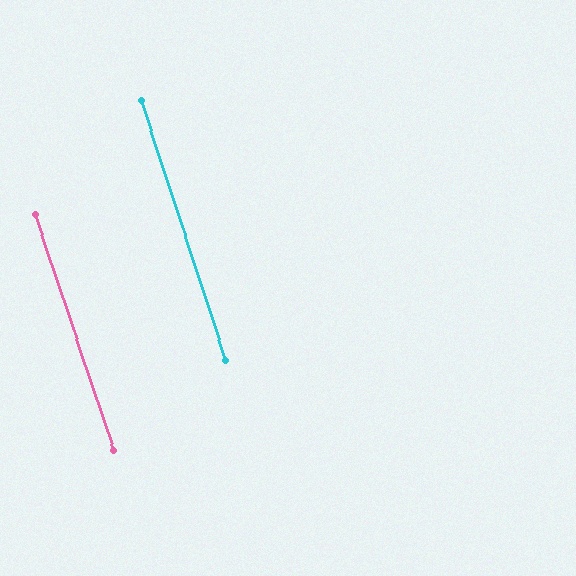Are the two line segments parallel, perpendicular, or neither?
Parallel — their directions differ by only 0.4°.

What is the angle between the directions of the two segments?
Approximately 0 degrees.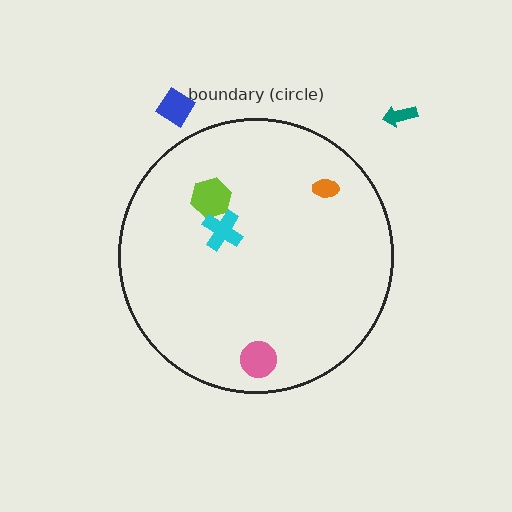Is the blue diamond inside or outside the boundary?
Outside.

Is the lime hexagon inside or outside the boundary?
Inside.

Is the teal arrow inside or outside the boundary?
Outside.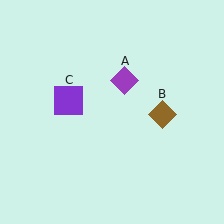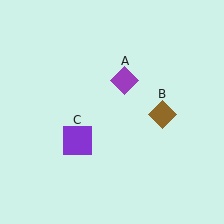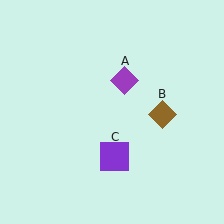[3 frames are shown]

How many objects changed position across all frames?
1 object changed position: purple square (object C).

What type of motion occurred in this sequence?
The purple square (object C) rotated counterclockwise around the center of the scene.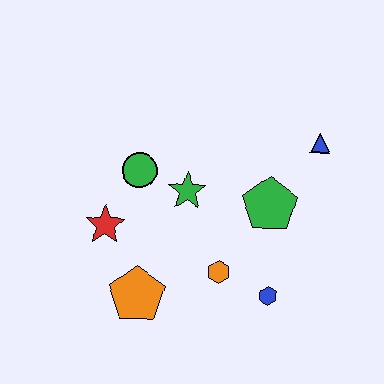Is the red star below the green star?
Yes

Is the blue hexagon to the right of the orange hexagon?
Yes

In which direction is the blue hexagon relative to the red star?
The blue hexagon is to the right of the red star.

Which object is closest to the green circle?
The green star is closest to the green circle.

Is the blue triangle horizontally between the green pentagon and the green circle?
No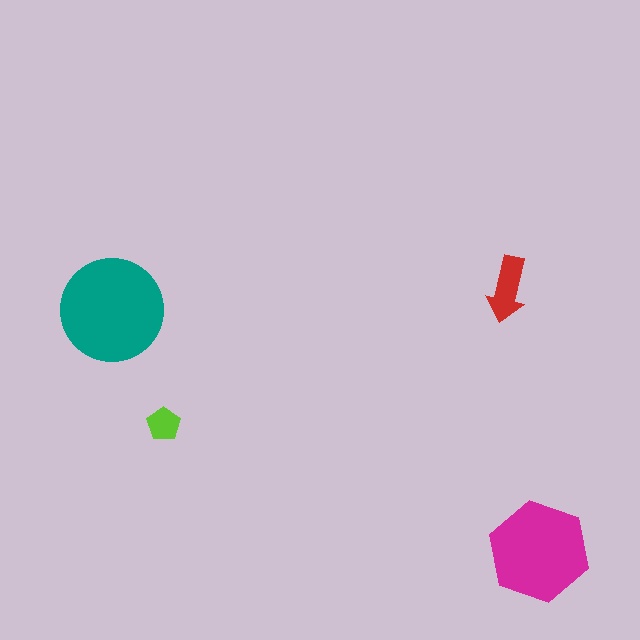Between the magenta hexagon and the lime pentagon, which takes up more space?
The magenta hexagon.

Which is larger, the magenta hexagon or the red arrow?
The magenta hexagon.